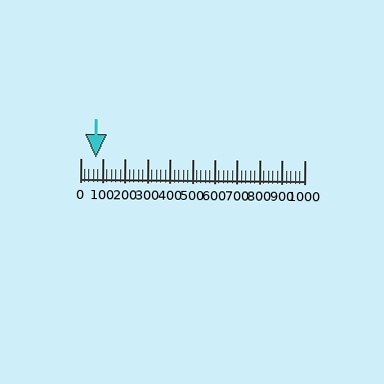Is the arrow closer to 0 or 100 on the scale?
The arrow is closer to 100.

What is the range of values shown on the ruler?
The ruler shows values from 0 to 1000.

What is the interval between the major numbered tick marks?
The major tick marks are spaced 100 units apart.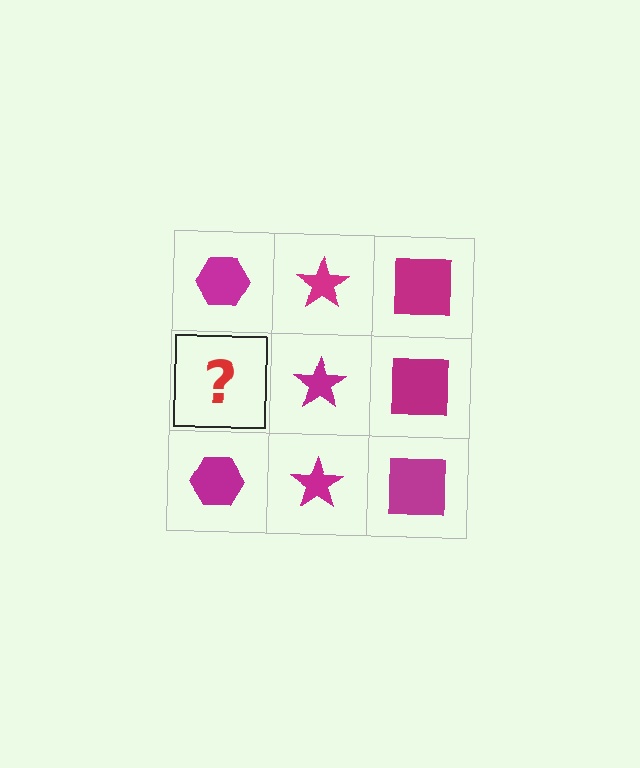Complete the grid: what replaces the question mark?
The question mark should be replaced with a magenta hexagon.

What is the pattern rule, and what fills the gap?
The rule is that each column has a consistent shape. The gap should be filled with a magenta hexagon.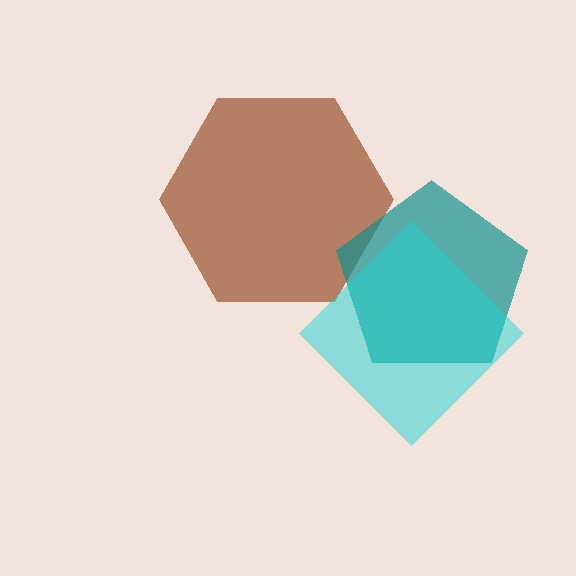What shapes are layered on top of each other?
The layered shapes are: a brown hexagon, a teal pentagon, a cyan diamond.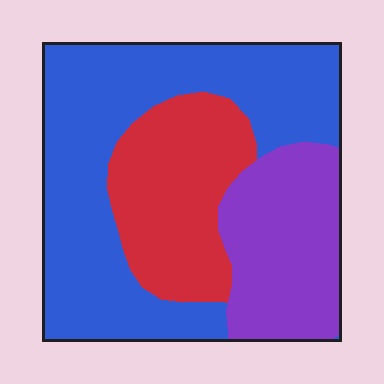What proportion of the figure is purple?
Purple takes up less than a quarter of the figure.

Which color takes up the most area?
Blue, at roughly 50%.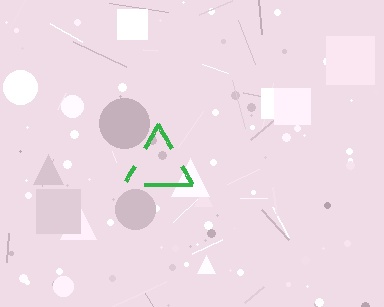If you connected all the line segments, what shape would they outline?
They would outline a triangle.